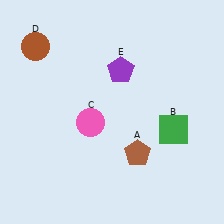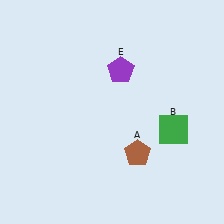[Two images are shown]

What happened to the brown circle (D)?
The brown circle (D) was removed in Image 2. It was in the top-left area of Image 1.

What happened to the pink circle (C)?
The pink circle (C) was removed in Image 2. It was in the bottom-left area of Image 1.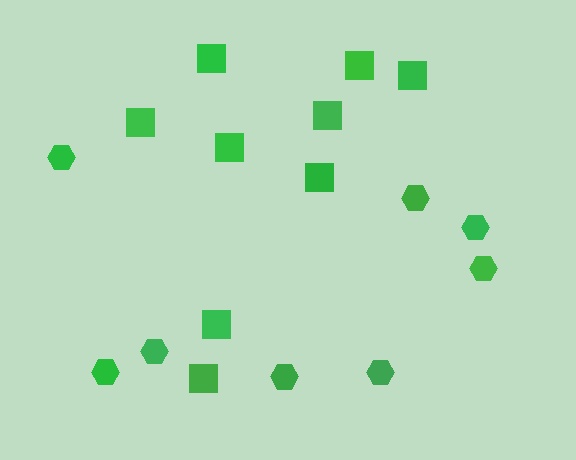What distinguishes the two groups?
There are 2 groups: one group of hexagons (8) and one group of squares (9).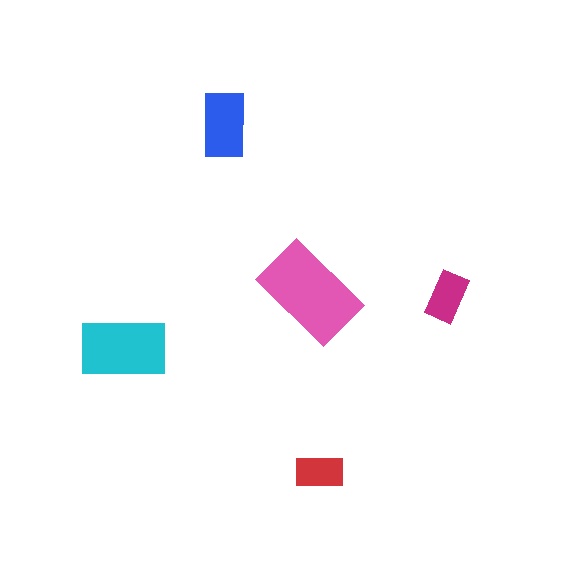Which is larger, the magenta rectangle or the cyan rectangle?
The cyan one.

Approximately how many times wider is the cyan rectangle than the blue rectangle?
About 1.5 times wider.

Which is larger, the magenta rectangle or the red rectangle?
The magenta one.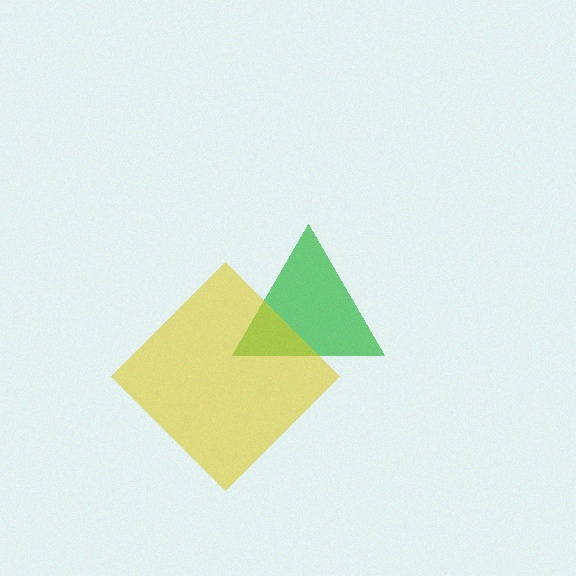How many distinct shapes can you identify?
There are 2 distinct shapes: a green triangle, a yellow diamond.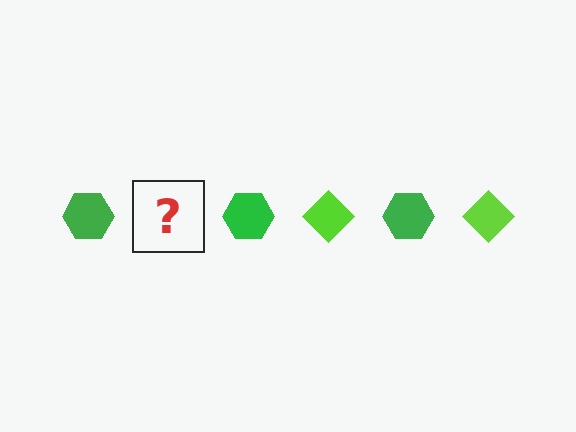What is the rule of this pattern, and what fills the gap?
The rule is that the pattern alternates between green hexagon and lime diamond. The gap should be filled with a lime diamond.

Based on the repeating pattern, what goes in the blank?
The blank should be a lime diamond.